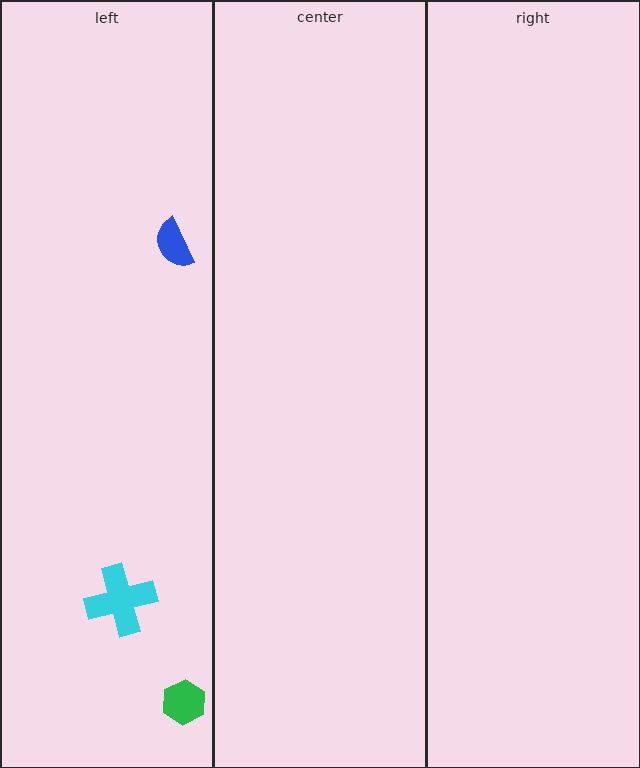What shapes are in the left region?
The green hexagon, the cyan cross, the blue semicircle.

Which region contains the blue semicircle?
The left region.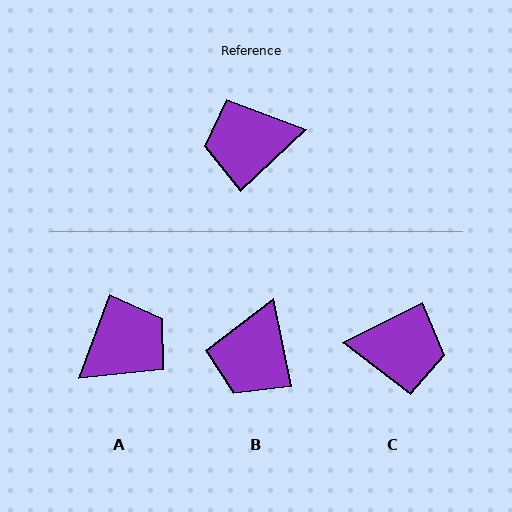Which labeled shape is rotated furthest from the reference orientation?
C, about 164 degrees away.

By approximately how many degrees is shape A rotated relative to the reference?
Approximately 153 degrees clockwise.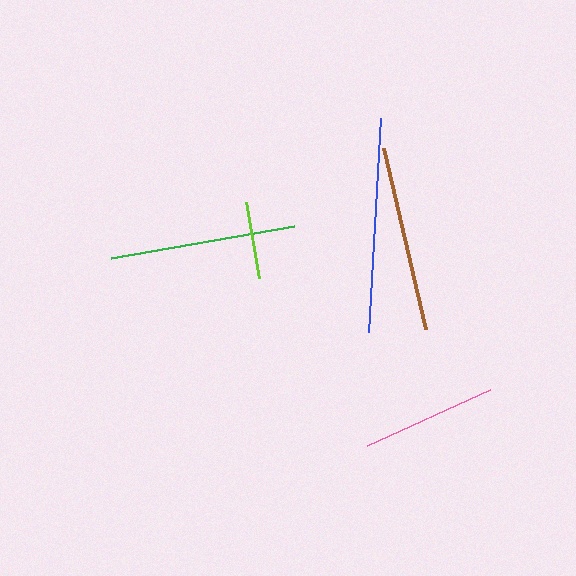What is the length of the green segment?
The green segment is approximately 186 pixels long.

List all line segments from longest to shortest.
From longest to shortest: blue, brown, green, pink, lime.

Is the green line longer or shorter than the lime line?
The green line is longer than the lime line.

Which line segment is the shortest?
The lime line is the shortest at approximately 77 pixels.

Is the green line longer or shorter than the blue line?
The blue line is longer than the green line.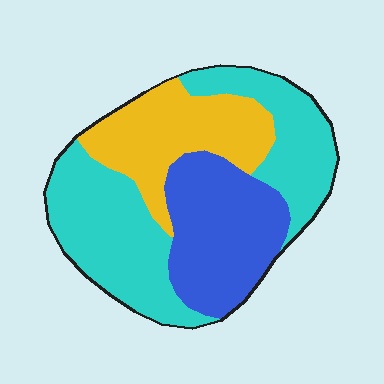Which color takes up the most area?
Cyan, at roughly 45%.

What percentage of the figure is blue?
Blue takes up about one quarter (1/4) of the figure.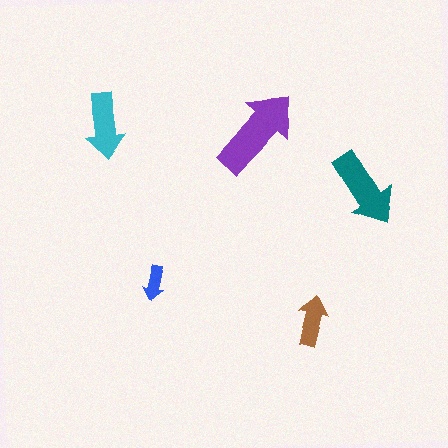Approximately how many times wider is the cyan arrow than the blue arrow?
About 2 times wider.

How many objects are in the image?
There are 5 objects in the image.